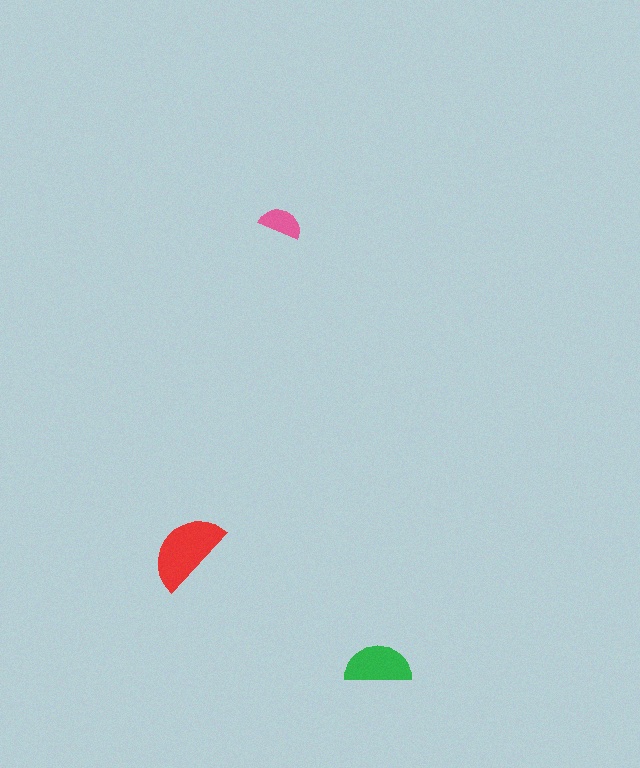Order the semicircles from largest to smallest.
the red one, the green one, the pink one.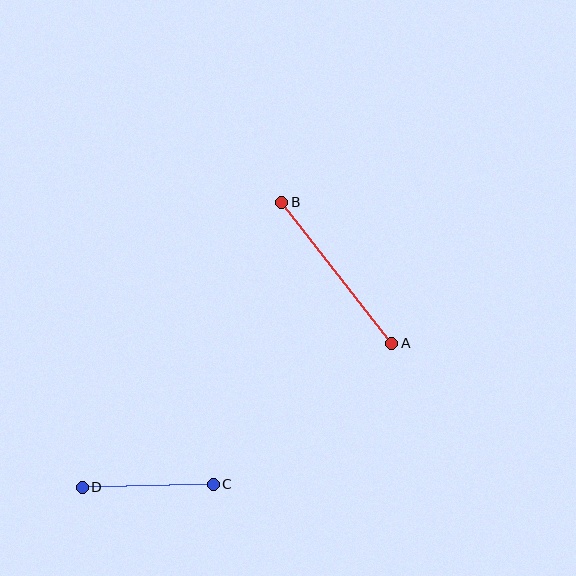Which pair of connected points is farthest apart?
Points A and B are farthest apart.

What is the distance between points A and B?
The distance is approximately 179 pixels.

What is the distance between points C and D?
The distance is approximately 131 pixels.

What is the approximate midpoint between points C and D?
The midpoint is at approximately (148, 486) pixels.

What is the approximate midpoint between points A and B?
The midpoint is at approximately (337, 273) pixels.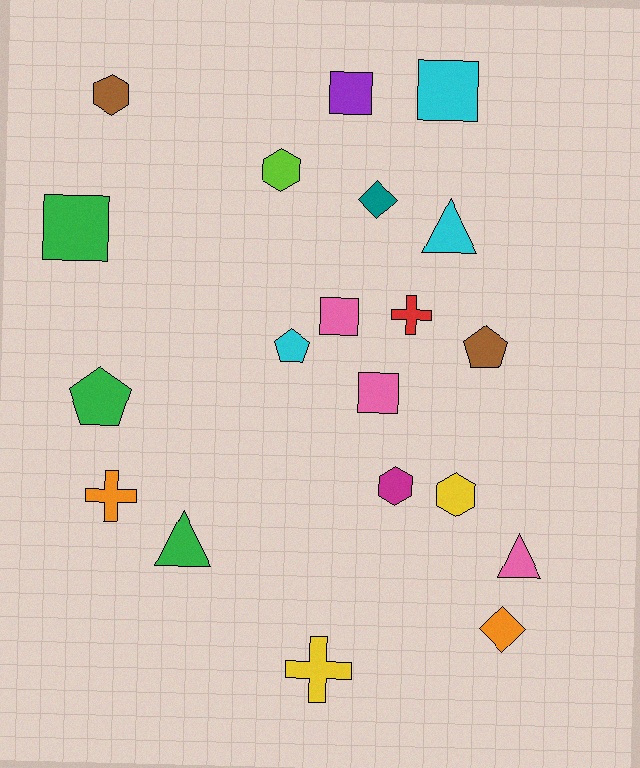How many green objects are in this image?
There are 3 green objects.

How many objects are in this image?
There are 20 objects.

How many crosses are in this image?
There are 3 crosses.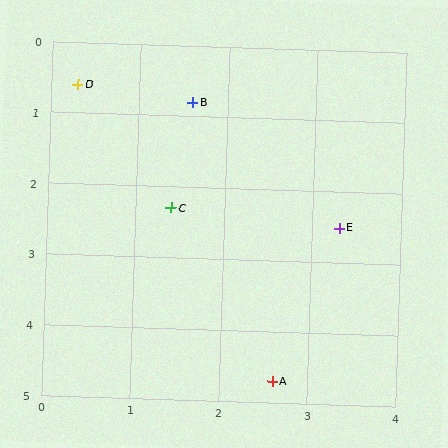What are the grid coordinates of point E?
Point E is at approximately (3.3, 2.5).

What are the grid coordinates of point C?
Point C is at approximately (1.4, 2.3).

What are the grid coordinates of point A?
Point A is at approximately (2.6, 4.7).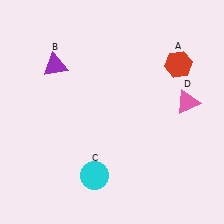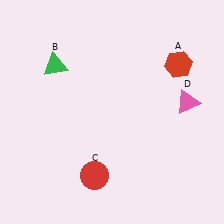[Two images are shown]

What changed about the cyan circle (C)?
In Image 1, C is cyan. In Image 2, it changed to red.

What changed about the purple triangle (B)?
In Image 1, B is purple. In Image 2, it changed to green.